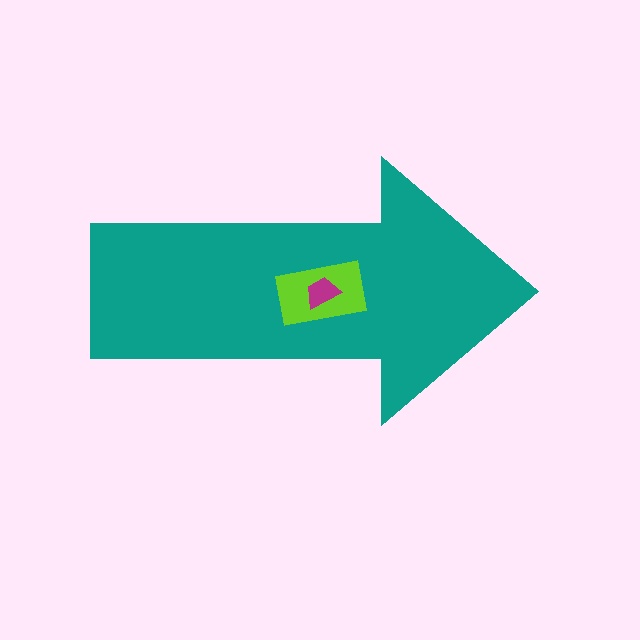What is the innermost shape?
The magenta trapezoid.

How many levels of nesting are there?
3.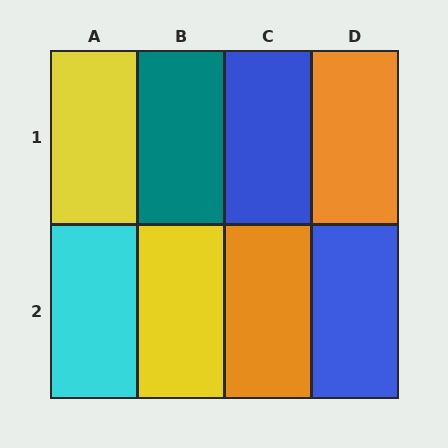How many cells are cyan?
1 cell is cyan.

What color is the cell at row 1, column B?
Teal.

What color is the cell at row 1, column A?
Yellow.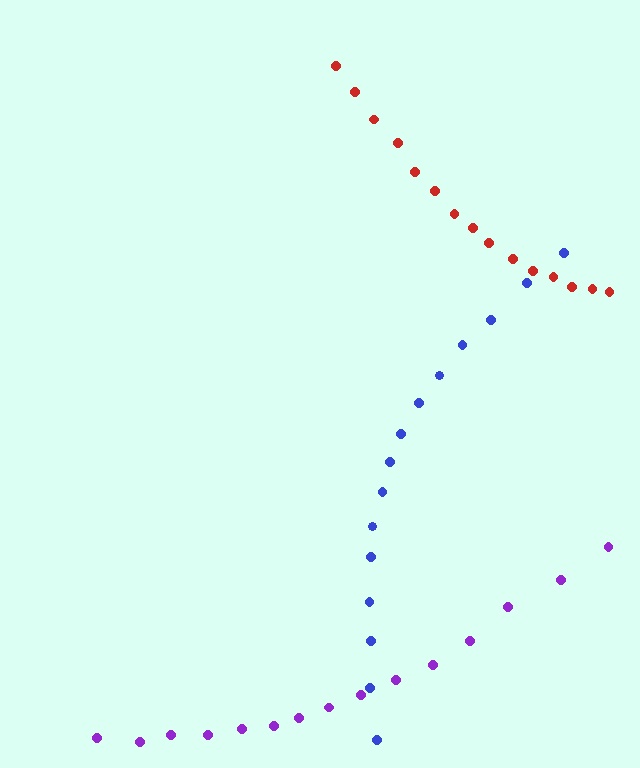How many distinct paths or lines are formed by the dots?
There are 3 distinct paths.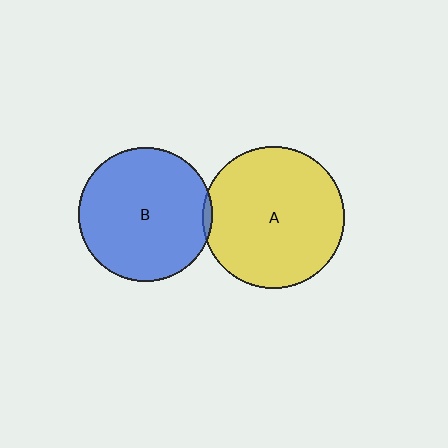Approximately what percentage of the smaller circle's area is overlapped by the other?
Approximately 5%.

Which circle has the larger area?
Circle A (yellow).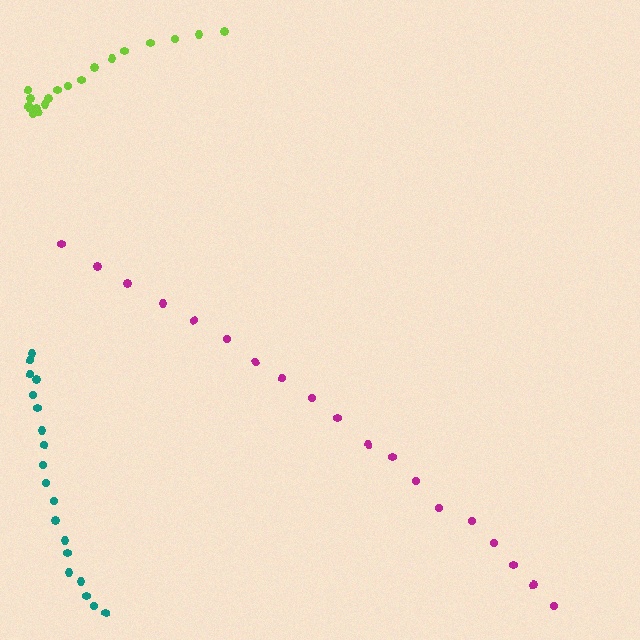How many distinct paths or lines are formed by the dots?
There are 3 distinct paths.